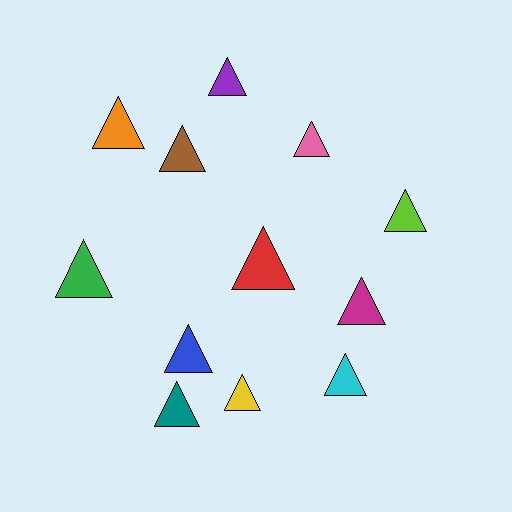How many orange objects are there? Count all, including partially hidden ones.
There is 1 orange object.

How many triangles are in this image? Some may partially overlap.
There are 12 triangles.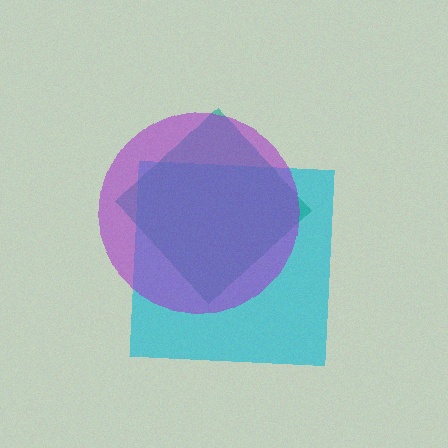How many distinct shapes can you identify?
There are 3 distinct shapes: a cyan square, a teal diamond, a purple circle.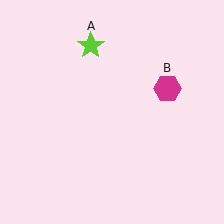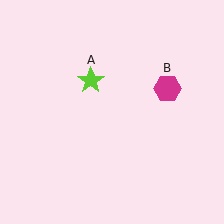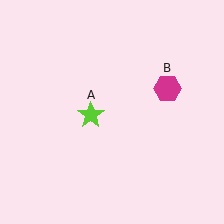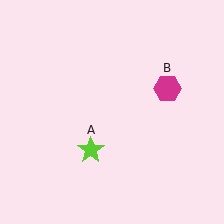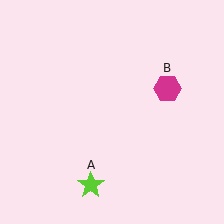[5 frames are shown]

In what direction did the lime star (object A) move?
The lime star (object A) moved down.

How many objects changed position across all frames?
1 object changed position: lime star (object A).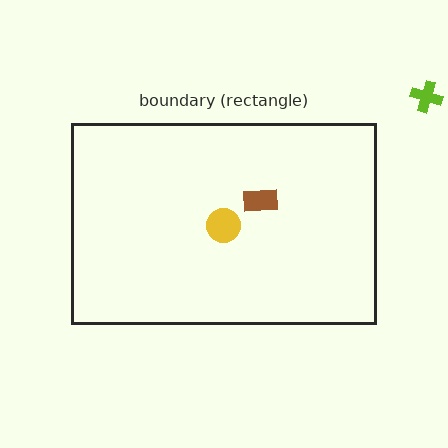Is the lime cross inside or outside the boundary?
Outside.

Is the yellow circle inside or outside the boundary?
Inside.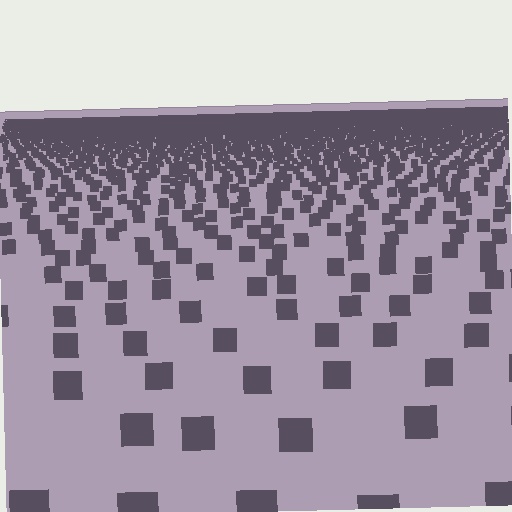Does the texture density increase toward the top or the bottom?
Density increases toward the top.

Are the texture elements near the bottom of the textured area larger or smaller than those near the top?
Larger. Near the bottom, elements are closer to the viewer and appear at a bigger on-screen size.